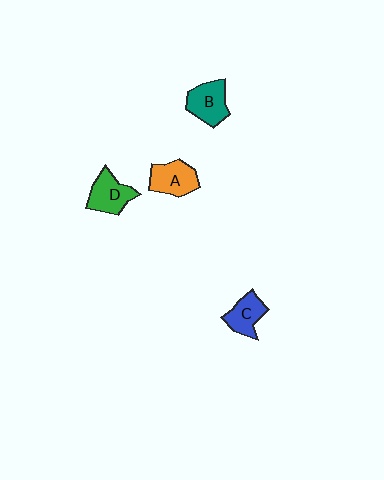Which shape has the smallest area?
Shape C (blue).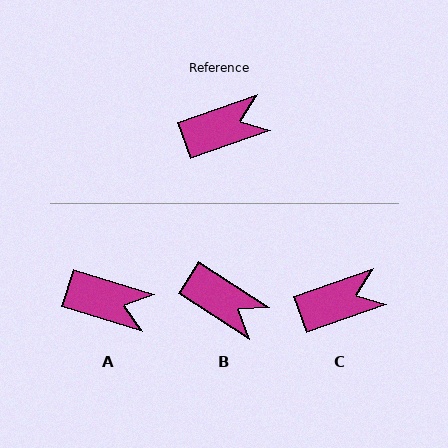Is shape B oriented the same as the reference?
No, it is off by about 52 degrees.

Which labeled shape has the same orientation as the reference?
C.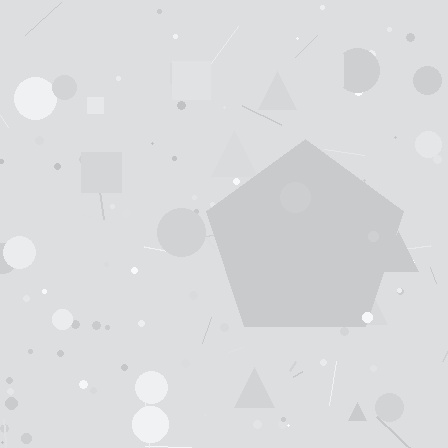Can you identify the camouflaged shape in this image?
The camouflaged shape is a pentagon.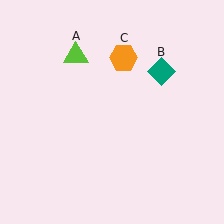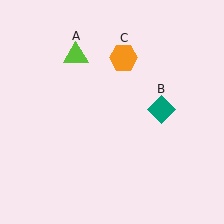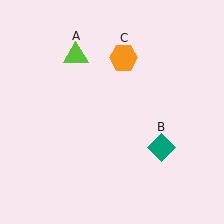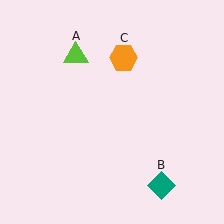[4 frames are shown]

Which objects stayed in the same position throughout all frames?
Lime triangle (object A) and orange hexagon (object C) remained stationary.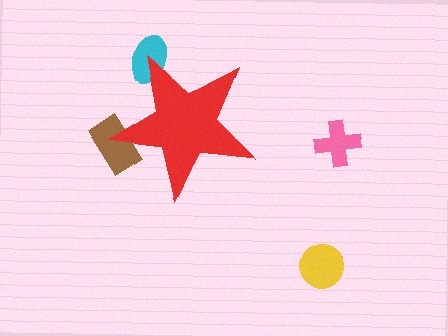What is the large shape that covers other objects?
A red star.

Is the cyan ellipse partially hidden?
Yes, the cyan ellipse is partially hidden behind the red star.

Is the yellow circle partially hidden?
No, the yellow circle is fully visible.